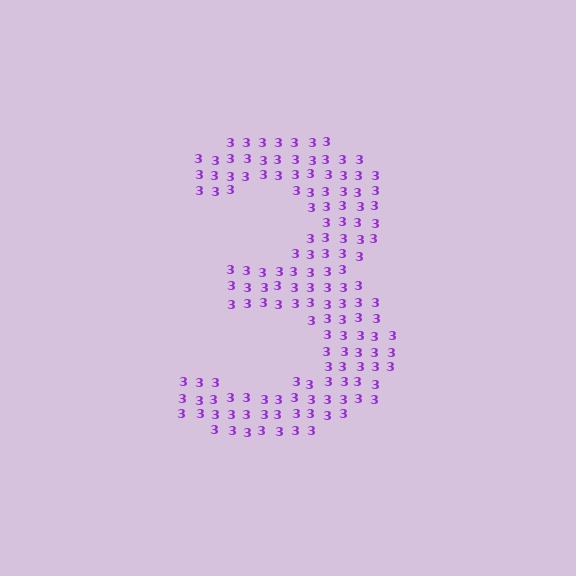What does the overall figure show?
The overall figure shows the digit 3.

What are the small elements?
The small elements are digit 3's.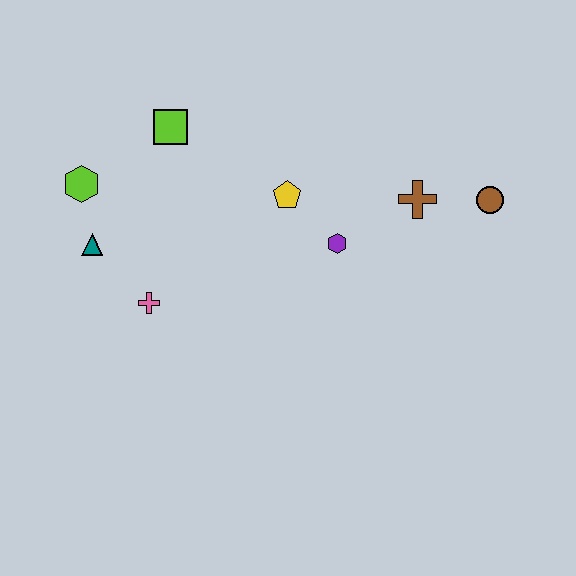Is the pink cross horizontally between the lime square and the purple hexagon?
No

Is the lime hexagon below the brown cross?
No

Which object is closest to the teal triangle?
The lime hexagon is closest to the teal triangle.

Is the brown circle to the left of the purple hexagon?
No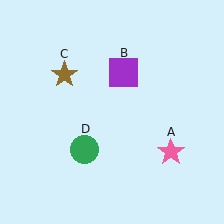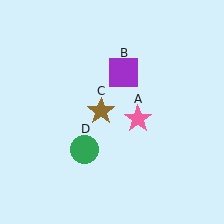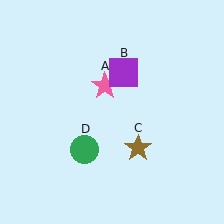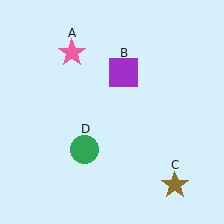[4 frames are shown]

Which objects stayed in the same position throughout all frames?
Purple square (object B) and green circle (object D) remained stationary.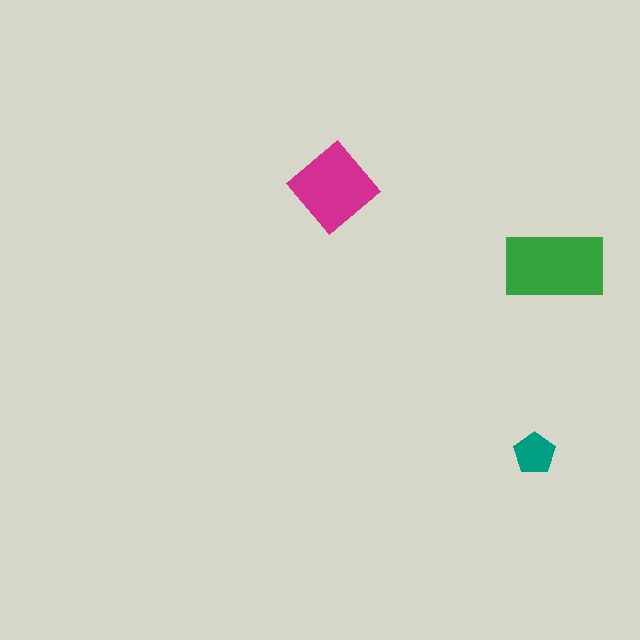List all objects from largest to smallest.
The green rectangle, the magenta diamond, the teal pentagon.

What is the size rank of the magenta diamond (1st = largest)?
2nd.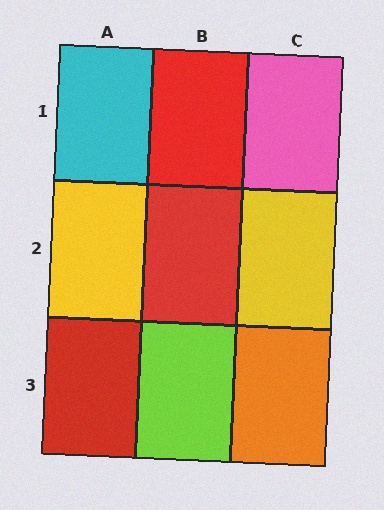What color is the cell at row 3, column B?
Lime.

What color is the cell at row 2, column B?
Red.